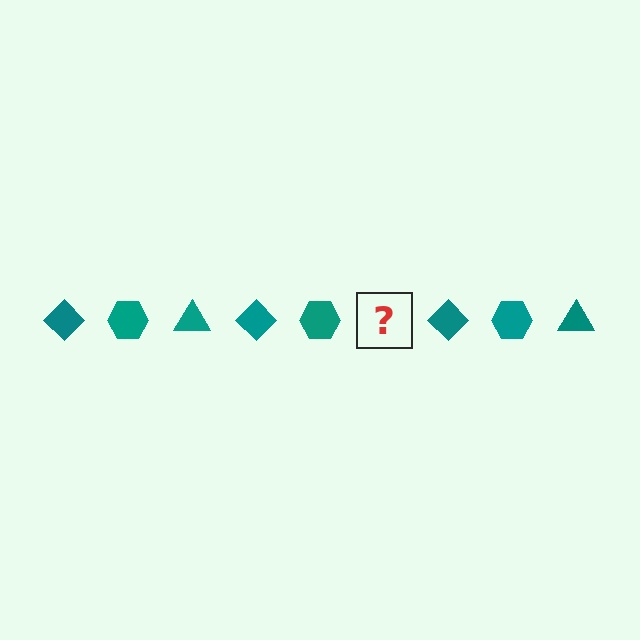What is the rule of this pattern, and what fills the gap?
The rule is that the pattern cycles through diamond, hexagon, triangle shapes in teal. The gap should be filled with a teal triangle.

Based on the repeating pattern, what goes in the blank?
The blank should be a teal triangle.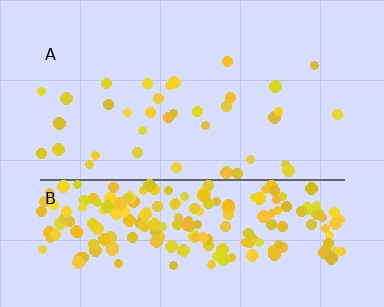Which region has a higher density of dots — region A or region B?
B (the bottom).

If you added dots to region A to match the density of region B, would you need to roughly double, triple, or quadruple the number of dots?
Approximately quadruple.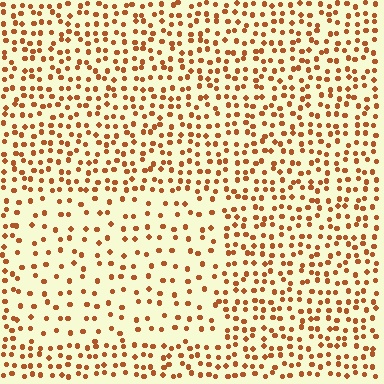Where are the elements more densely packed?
The elements are more densely packed outside the rectangle boundary.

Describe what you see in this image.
The image contains small brown elements arranged at two different densities. A rectangle-shaped region is visible where the elements are less densely packed than the surrounding area.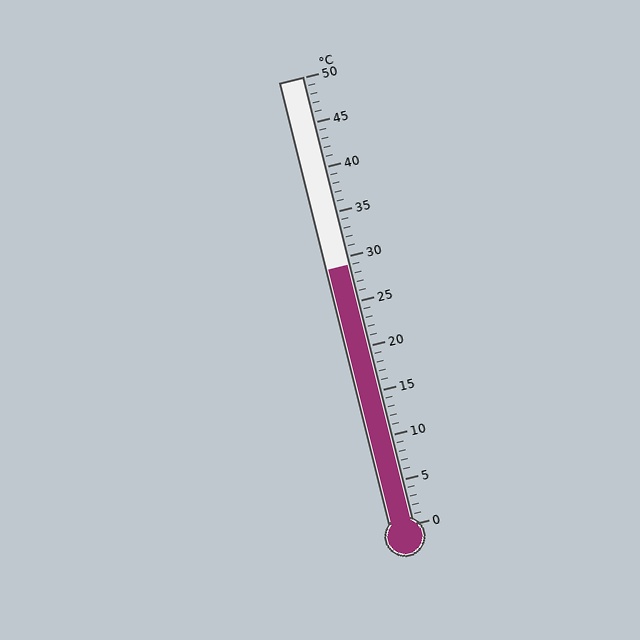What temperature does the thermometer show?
The thermometer shows approximately 29°C.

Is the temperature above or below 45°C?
The temperature is below 45°C.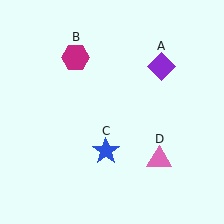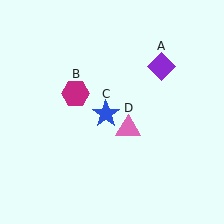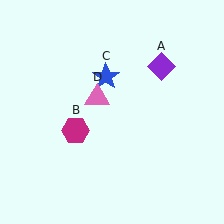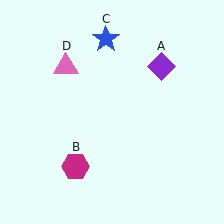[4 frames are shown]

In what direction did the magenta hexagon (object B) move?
The magenta hexagon (object B) moved down.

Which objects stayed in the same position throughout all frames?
Purple diamond (object A) remained stationary.